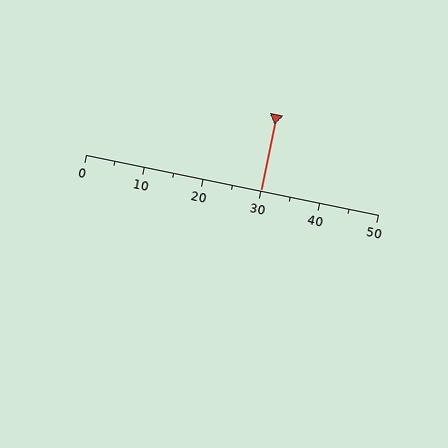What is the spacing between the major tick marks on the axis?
The major ticks are spaced 10 apart.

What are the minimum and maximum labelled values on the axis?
The axis runs from 0 to 50.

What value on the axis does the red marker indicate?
The marker indicates approximately 30.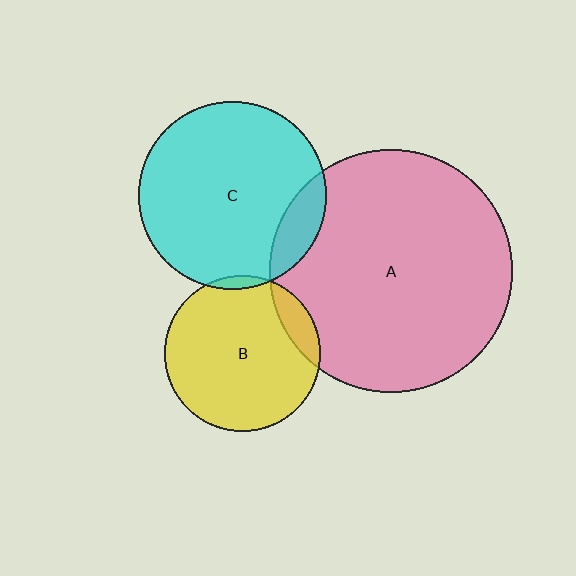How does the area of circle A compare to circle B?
Approximately 2.4 times.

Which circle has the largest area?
Circle A (pink).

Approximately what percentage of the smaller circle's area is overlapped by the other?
Approximately 5%.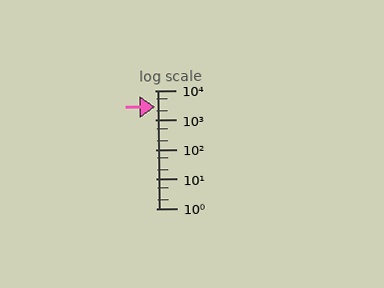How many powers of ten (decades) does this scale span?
The scale spans 4 decades, from 1 to 10000.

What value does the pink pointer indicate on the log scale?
The pointer indicates approximately 2700.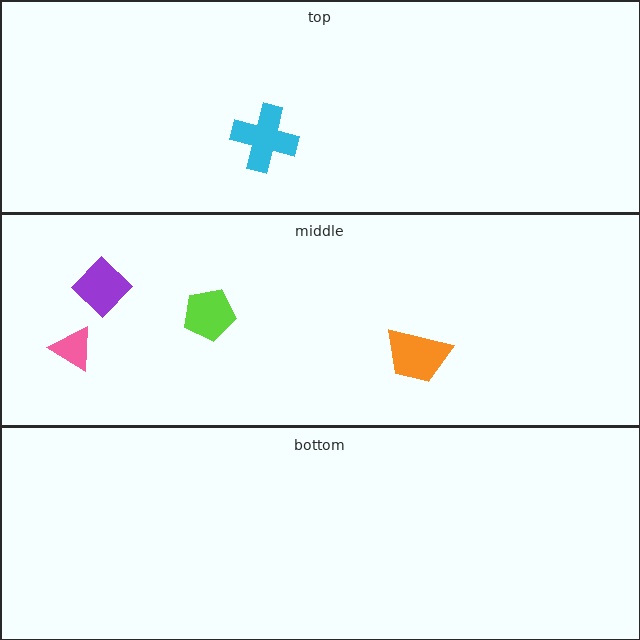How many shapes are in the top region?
1.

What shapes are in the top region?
The cyan cross.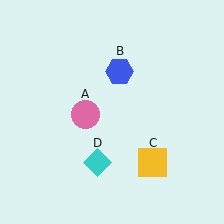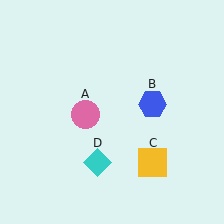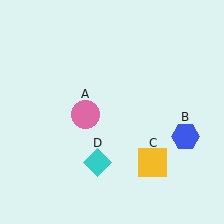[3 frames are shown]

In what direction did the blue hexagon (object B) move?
The blue hexagon (object B) moved down and to the right.